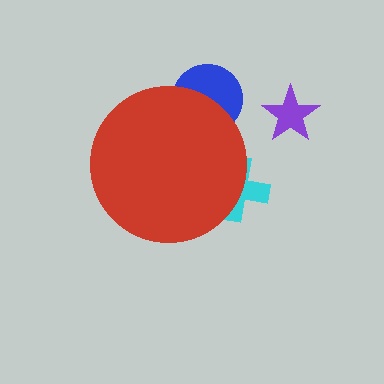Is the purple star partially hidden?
No, the purple star is fully visible.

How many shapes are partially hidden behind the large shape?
2 shapes are partially hidden.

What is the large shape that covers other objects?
A red circle.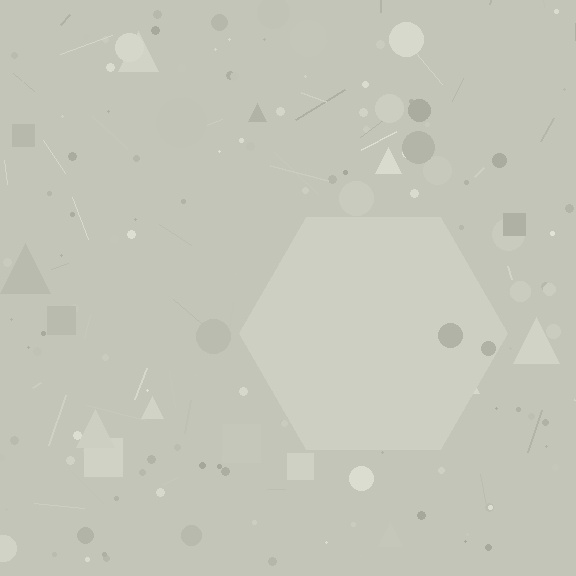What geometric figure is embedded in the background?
A hexagon is embedded in the background.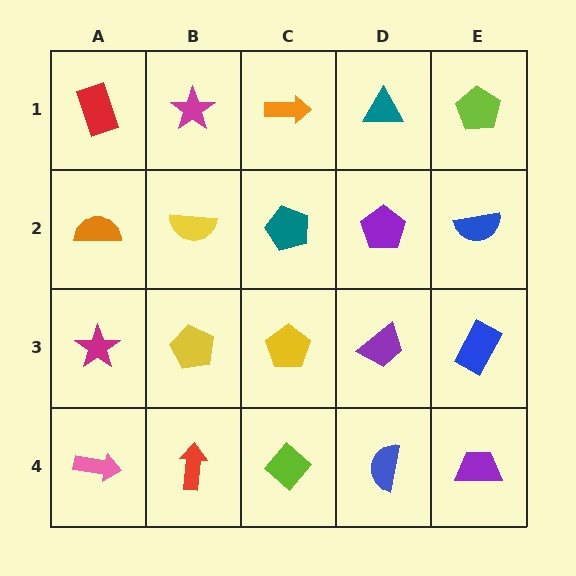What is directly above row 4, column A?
A magenta star.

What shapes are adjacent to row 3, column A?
An orange semicircle (row 2, column A), a pink arrow (row 4, column A), a yellow pentagon (row 3, column B).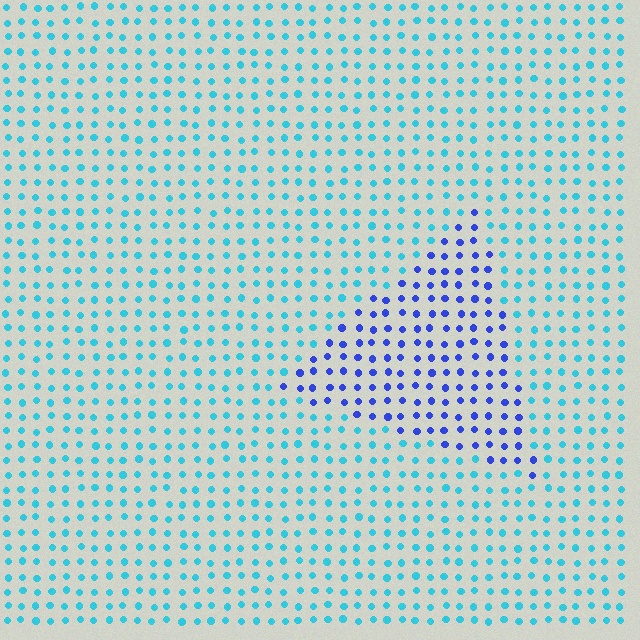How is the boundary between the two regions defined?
The boundary is defined purely by a slight shift in hue (about 46 degrees). Spacing, size, and orientation are identical on both sides.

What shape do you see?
I see a triangle.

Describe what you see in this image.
The image is filled with small cyan elements in a uniform arrangement. A triangle-shaped region is visible where the elements are tinted to a slightly different hue, forming a subtle color boundary.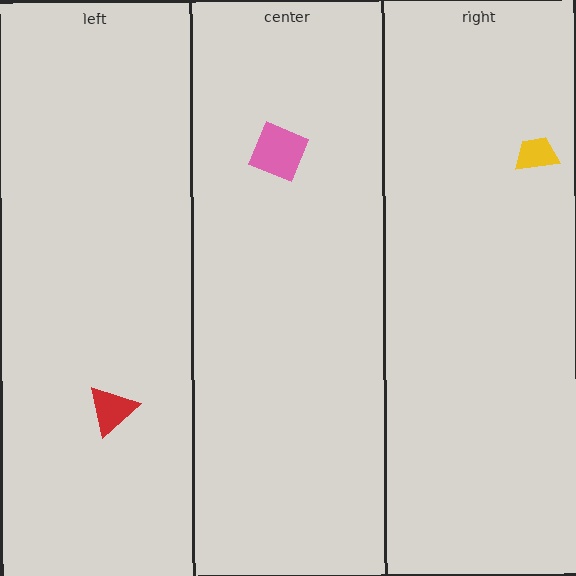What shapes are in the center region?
The pink diamond.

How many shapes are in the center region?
1.